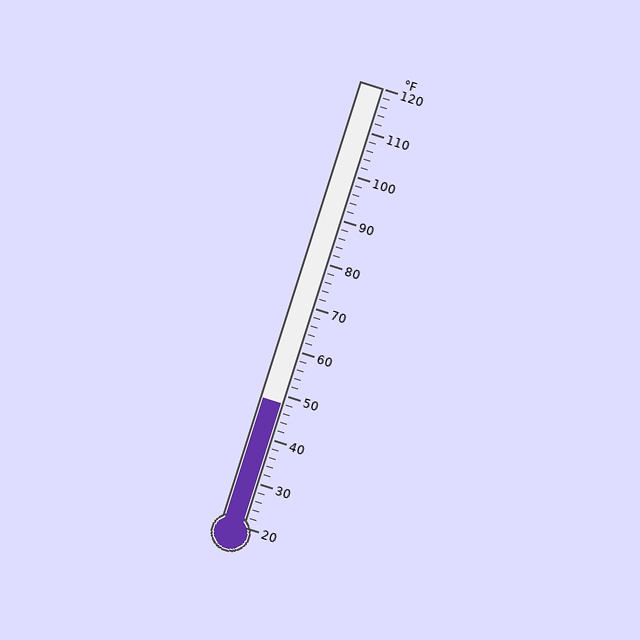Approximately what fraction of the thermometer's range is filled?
The thermometer is filled to approximately 30% of its range.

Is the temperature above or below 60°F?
The temperature is below 60°F.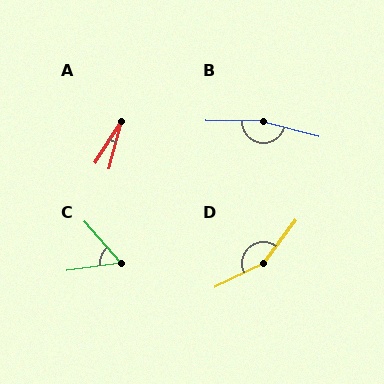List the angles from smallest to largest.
A (18°), C (55°), D (152°), B (166°).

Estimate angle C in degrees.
Approximately 55 degrees.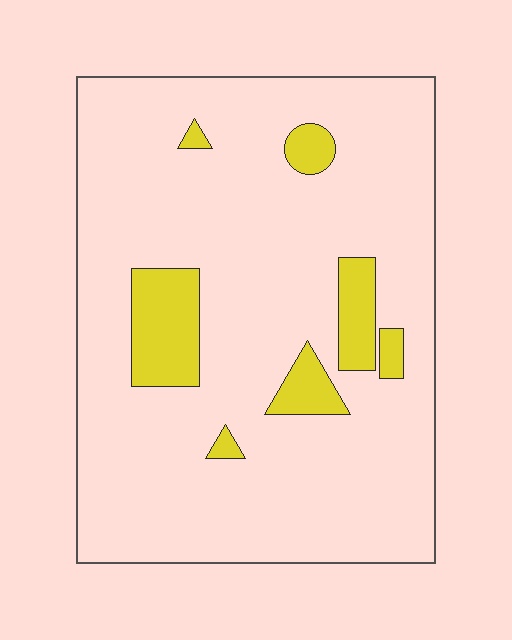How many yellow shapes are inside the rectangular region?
7.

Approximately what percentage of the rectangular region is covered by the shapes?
Approximately 10%.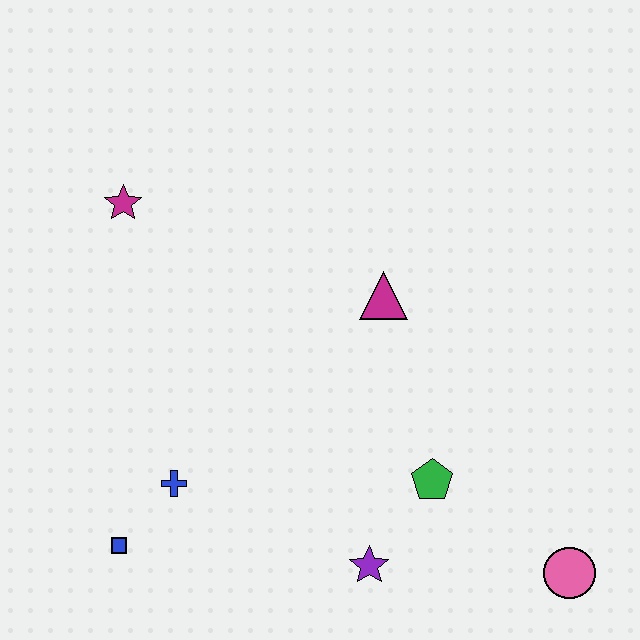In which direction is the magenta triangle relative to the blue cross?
The magenta triangle is to the right of the blue cross.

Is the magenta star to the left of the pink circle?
Yes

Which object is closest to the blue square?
The blue cross is closest to the blue square.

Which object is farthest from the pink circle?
The magenta star is farthest from the pink circle.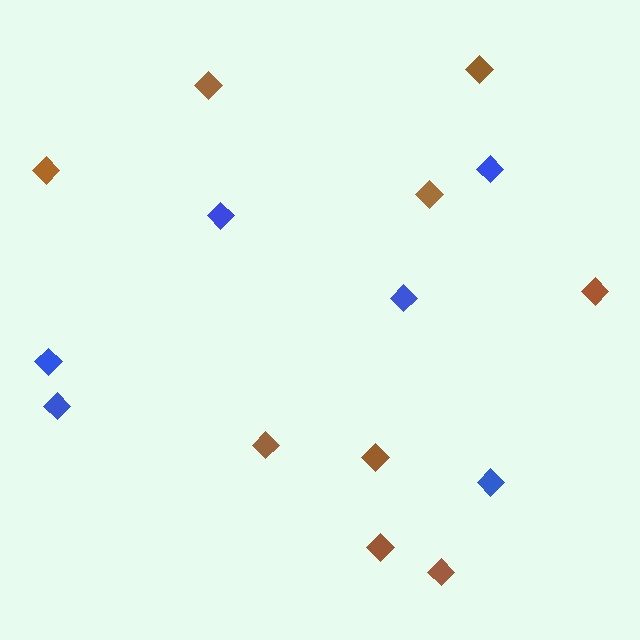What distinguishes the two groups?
There are 2 groups: one group of brown diamonds (9) and one group of blue diamonds (6).